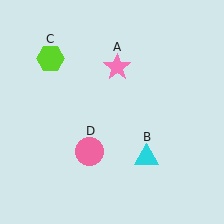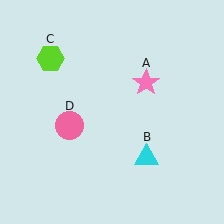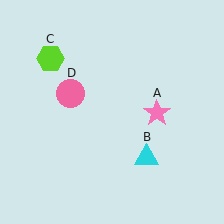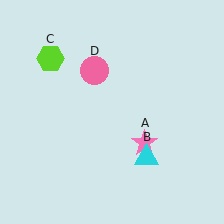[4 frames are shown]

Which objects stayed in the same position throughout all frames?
Cyan triangle (object B) and lime hexagon (object C) remained stationary.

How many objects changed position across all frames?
2 objects changed position: pink star (object A), pink circle (object D).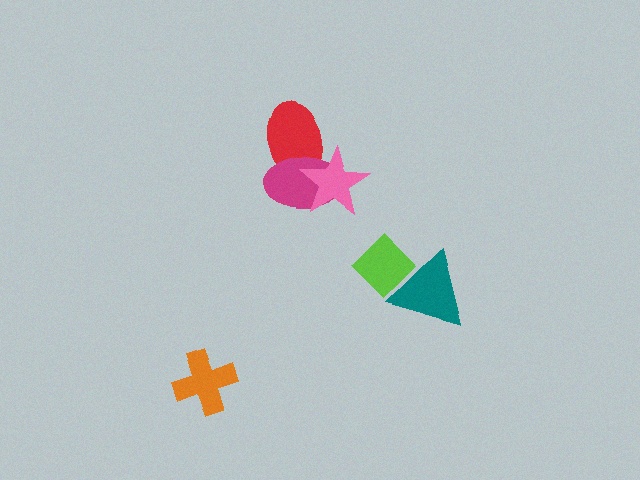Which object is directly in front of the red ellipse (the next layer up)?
The magenta ellipse is directly in front of the red ellipse.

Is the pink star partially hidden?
No, no other shape covers it.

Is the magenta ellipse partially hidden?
Yes, it is partially covered by another shape.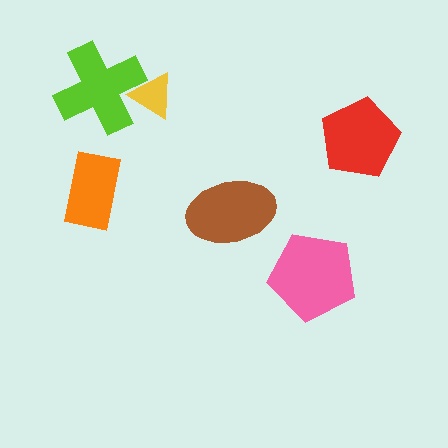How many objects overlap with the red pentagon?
0 objects overlap with the red pentagon.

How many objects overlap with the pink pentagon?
0 objects overlap with the pink pentagon.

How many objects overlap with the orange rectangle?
0 objects overlap with the orange rectangle.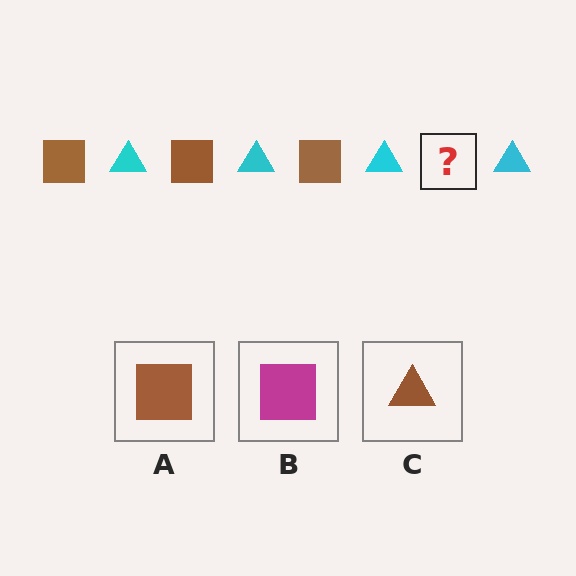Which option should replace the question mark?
Option A.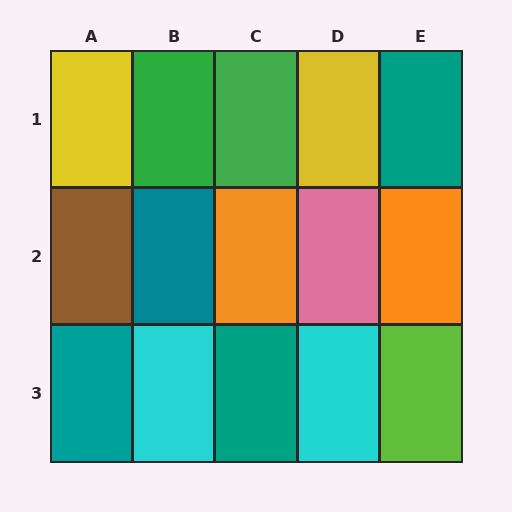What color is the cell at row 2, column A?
Brown.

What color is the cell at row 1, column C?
Green.